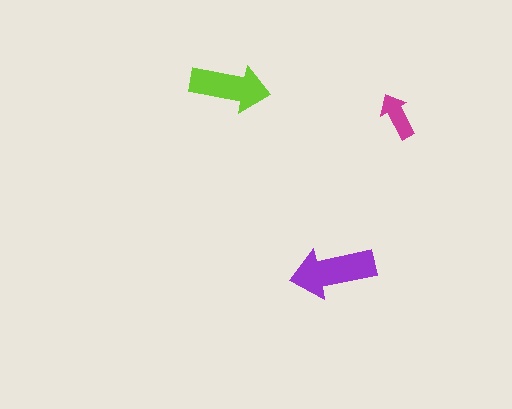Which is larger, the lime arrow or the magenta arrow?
The lime one.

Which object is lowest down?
The purple arrow is bottommost.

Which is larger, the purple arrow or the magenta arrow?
The purple one.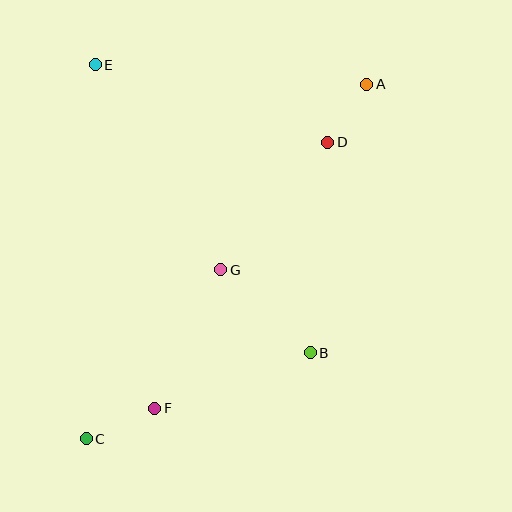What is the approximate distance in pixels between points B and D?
The distance between B and D is approximately 211 pixels.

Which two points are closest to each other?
Points A and D are closest to each other.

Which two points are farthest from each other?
Points A and C are farthest from each other.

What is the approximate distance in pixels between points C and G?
The distance between C and G is approximately 216 pixels.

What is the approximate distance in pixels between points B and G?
The distance between B and G is approximately 122 pixels.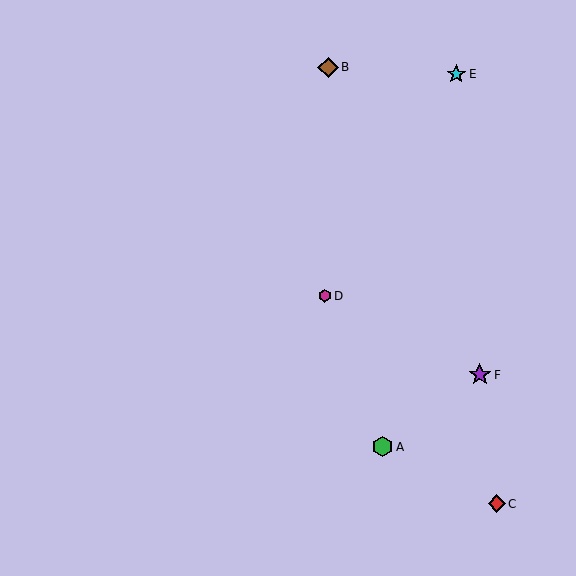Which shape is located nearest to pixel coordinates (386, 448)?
The green hexagon (labeled A) at (383, 447) is nearest to that location.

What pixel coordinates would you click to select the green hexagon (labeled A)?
Click at (383, 447) to select the green hexagon A.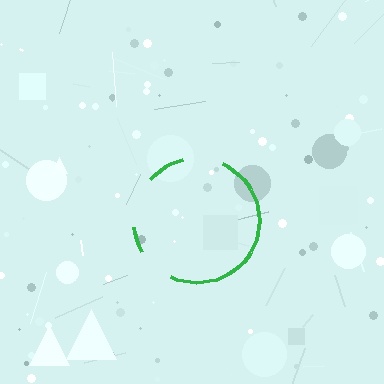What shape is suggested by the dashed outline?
The dashed outline suggests a circle.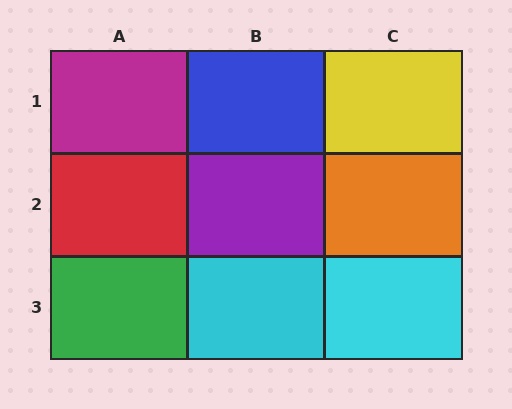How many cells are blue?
1 cell is blue.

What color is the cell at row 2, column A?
Red.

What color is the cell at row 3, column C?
Cyan.